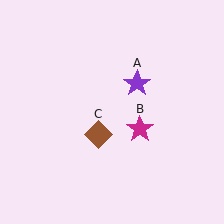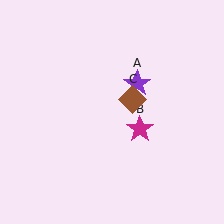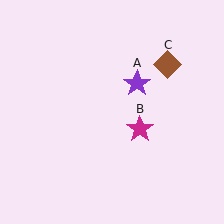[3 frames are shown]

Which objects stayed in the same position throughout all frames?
Purple star (object A) and magenta star (object B) remained stationary.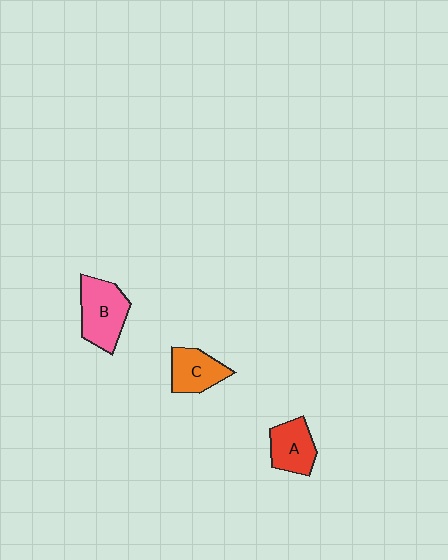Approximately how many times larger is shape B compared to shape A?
Approximately 1.4 times.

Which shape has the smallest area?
Shape C (orange).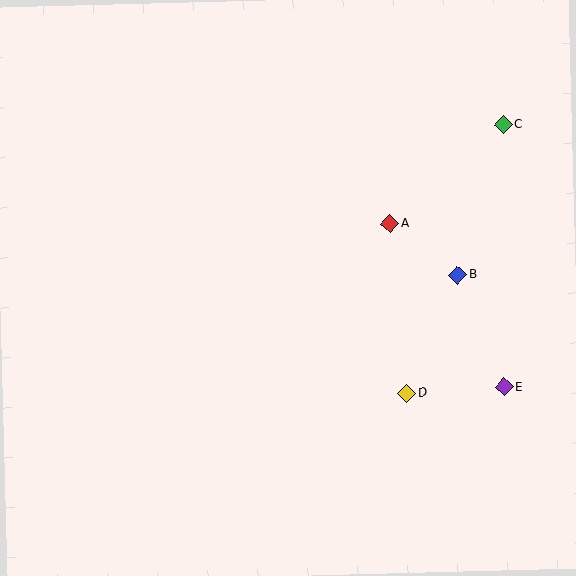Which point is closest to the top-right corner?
Point C is closest to the top-right corner.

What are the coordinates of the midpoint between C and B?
The midpoint between C and B is at (480, 200).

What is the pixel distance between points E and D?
The distance between E and D is 98 pixels.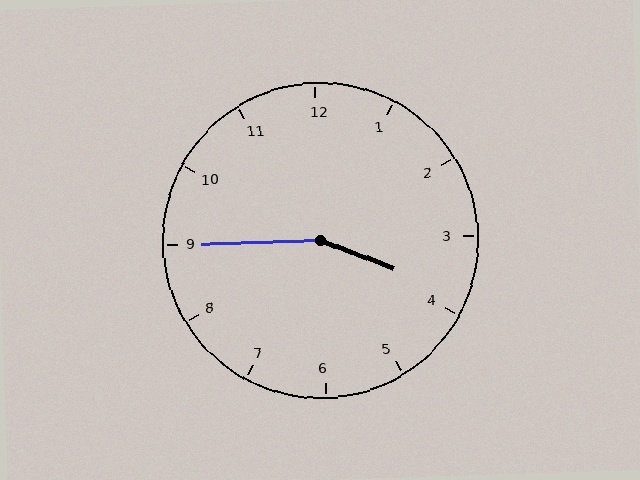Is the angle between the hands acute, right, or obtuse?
It is obtuse.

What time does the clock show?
3:45.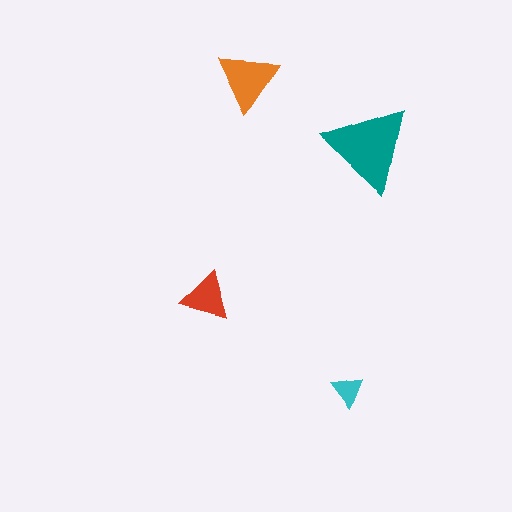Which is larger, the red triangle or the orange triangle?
The orange one.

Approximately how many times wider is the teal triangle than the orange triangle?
About 1.5 times wider.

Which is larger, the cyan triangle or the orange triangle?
The orange one.